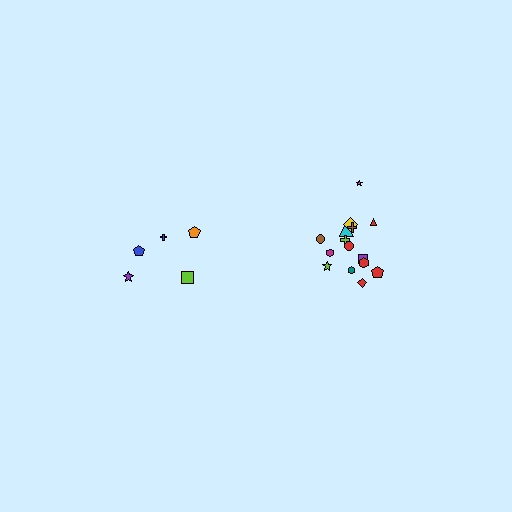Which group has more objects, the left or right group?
The right group.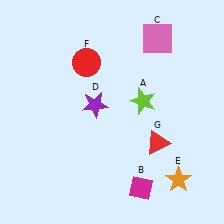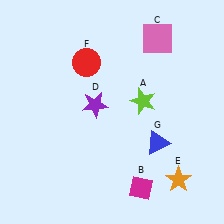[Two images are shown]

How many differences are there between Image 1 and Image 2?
There is 1 difference between the two images.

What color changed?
The triangle (G) changed from red in Image 1 to blue in Image 2.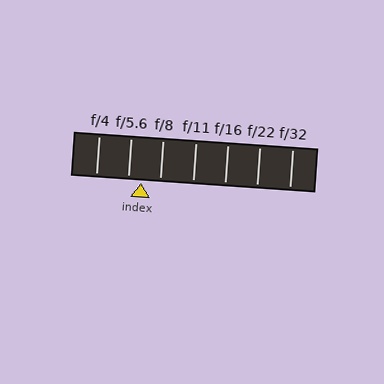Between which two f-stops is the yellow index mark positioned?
The index mark is between f/5.6 and f/8.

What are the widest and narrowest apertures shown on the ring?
The widest aperture shown is f/4 and the narrowest is f/32.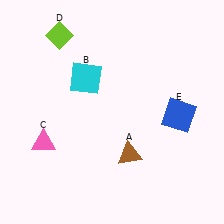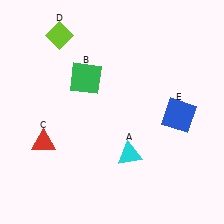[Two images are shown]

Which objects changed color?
A changed from brown to cyan. B changed from cyan to green. C changed from pink to red.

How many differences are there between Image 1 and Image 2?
There are 3 differences between the two images.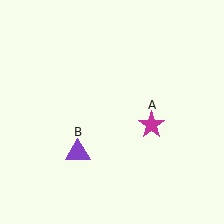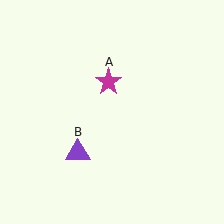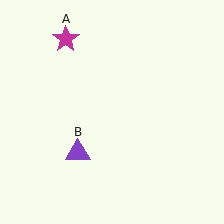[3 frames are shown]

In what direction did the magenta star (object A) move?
The magenta star (object A) moved up and to the left.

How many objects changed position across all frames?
1 object changed position: magenta star (object A).